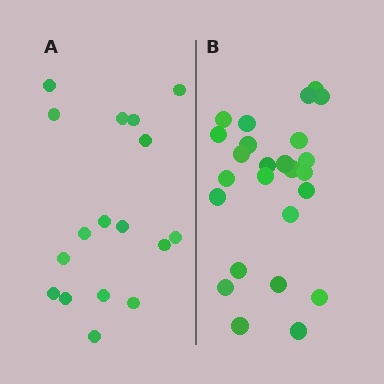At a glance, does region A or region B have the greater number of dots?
Region B (the right region) has more dots.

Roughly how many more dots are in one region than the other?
Region B has roughly 8 or so more dots than region A.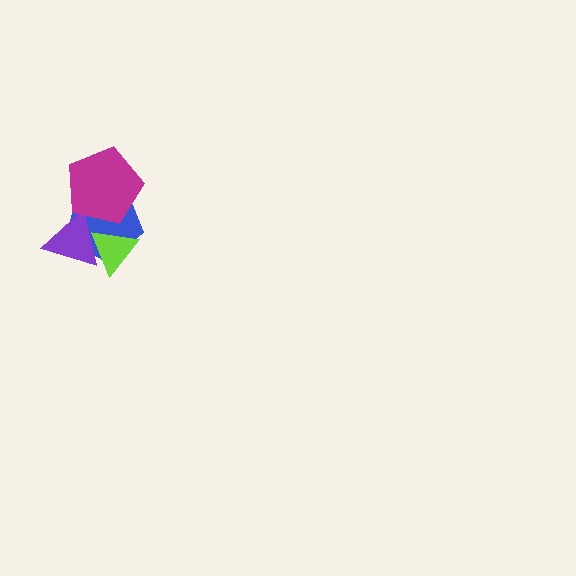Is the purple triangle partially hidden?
Yes, it is partially covered by another shape.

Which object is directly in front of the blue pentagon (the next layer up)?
The purple triangle is directly in front of the blue pentagon.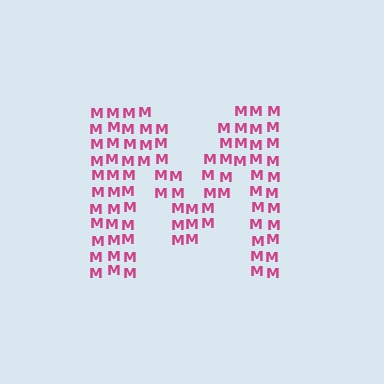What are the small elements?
The small elements are letter M's.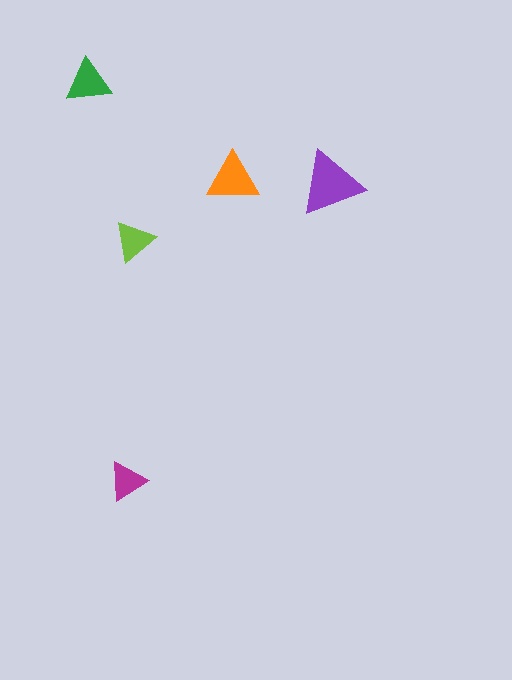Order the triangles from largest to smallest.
the purple one, the orange one, the green one, the lime one, the magenta one.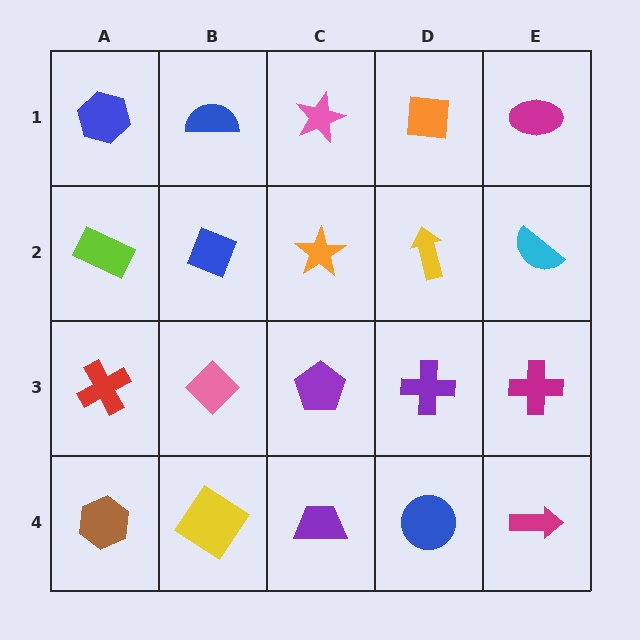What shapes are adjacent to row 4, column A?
A red cross (row 3, column A), a yellow diamond (row 4, column B).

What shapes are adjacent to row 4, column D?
A purple cross (row 3, column D), a purple trapezoid (row 4, column C), a magenta arrow (row 4, column E).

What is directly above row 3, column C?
An orange star.